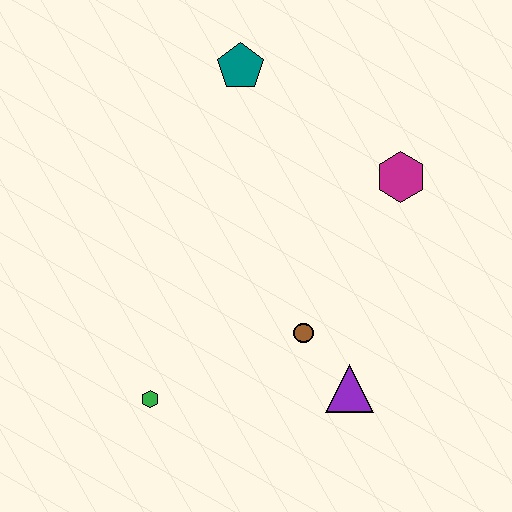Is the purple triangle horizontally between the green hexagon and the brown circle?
No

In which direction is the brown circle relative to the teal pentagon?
The brown circle is below the teal pentagon.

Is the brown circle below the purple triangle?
No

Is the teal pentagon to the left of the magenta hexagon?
Yes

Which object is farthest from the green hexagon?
The teal pentagon is farthest from the green hexagon.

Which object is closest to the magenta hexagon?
The brown circle is closest to the magenta hexagon.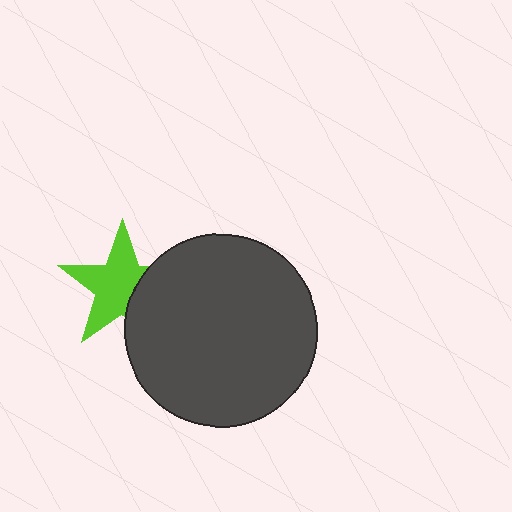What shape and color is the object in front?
The object in front is a dark gray circle.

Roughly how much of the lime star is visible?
Most of it is visible (roughly 68%).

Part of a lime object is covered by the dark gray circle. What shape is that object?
It is a star.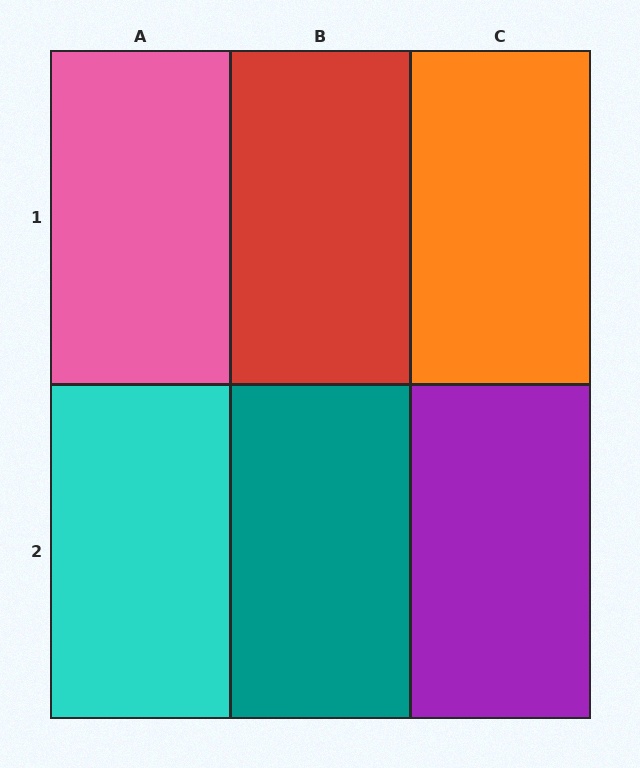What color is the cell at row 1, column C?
Orange.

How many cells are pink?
1 cell is pink.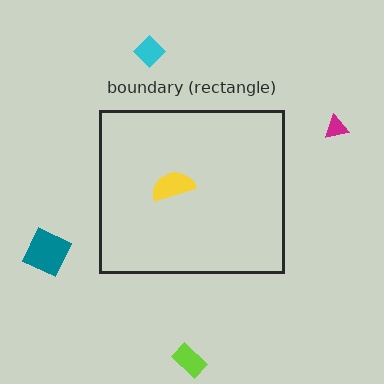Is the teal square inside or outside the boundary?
Outside.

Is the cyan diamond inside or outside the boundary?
Outside.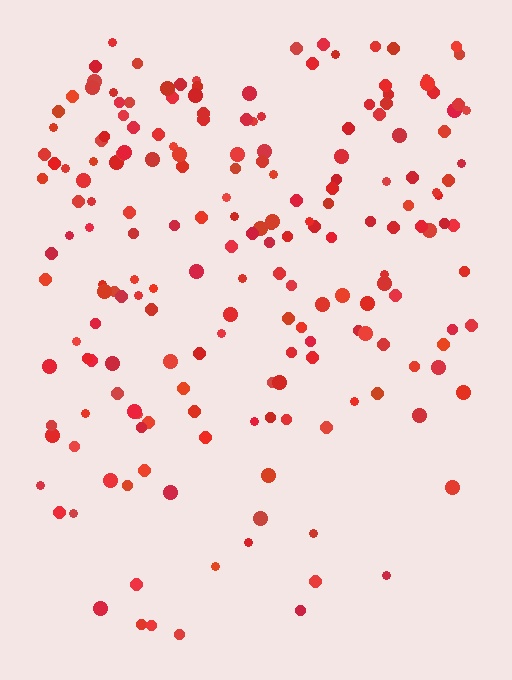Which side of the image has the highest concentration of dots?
The top.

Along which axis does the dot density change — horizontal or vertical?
Vertical.